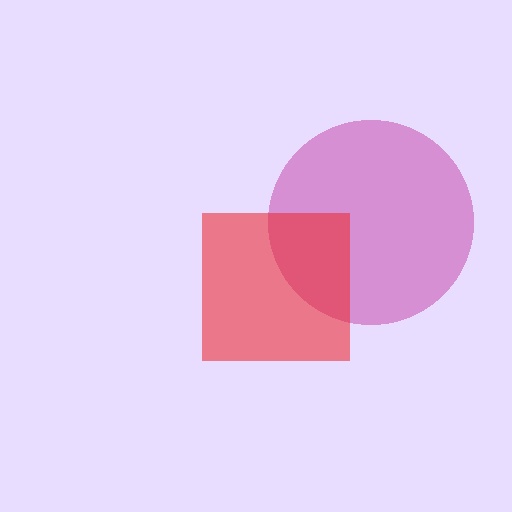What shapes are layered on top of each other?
The layered shapes are: a magenta circle, a red square.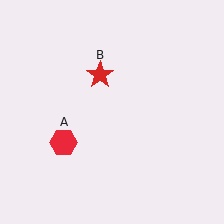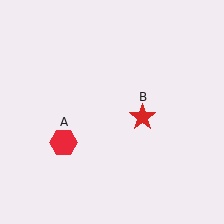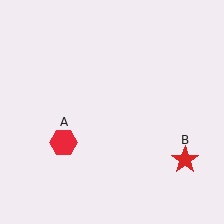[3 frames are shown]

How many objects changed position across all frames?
1 object changed position: red star (object B).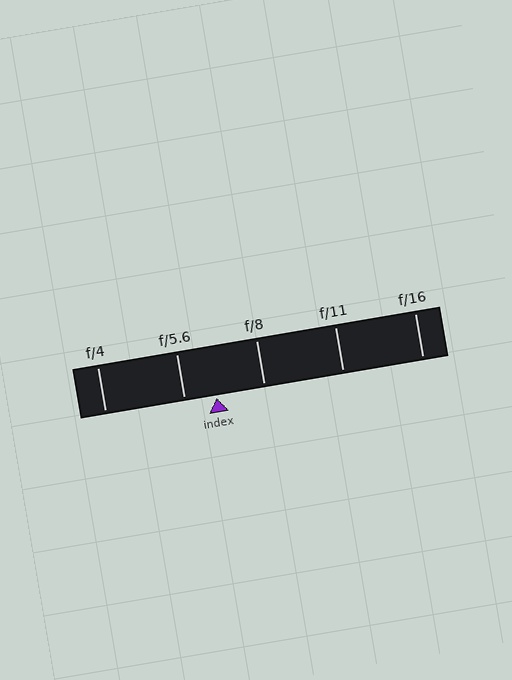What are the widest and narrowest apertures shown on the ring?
The widest aperture shown is f/4 and the narrowest is f/16.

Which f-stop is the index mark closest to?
The index mark is closest to f/5.6.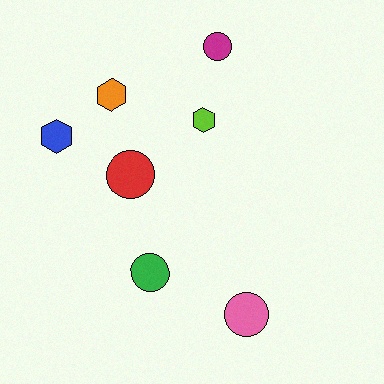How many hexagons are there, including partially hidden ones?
There are 3 hexagons.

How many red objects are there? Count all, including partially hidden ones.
There is 1 red object.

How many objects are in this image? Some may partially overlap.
There are 7 objects.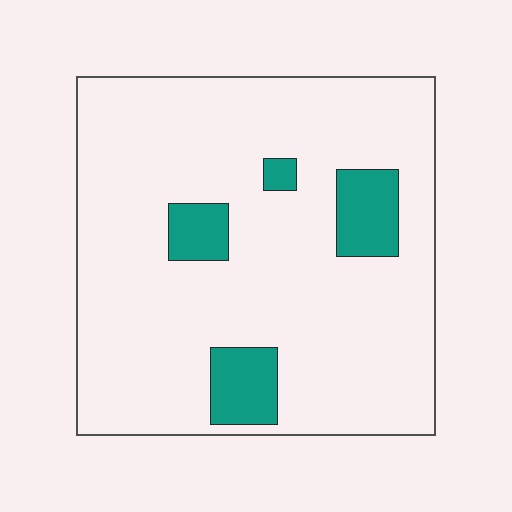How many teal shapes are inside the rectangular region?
4.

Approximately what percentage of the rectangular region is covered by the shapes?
Approximately 10%.